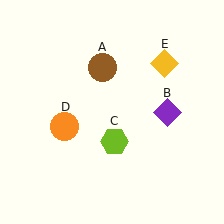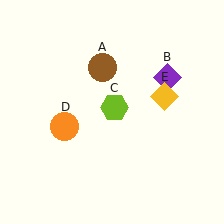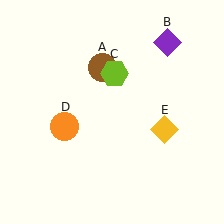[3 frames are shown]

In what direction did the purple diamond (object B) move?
The purple diamond (object B) moved up.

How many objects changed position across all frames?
3 objects changed position: purple diamond (object B), lime hexagon (object C), yellow diamond (object E).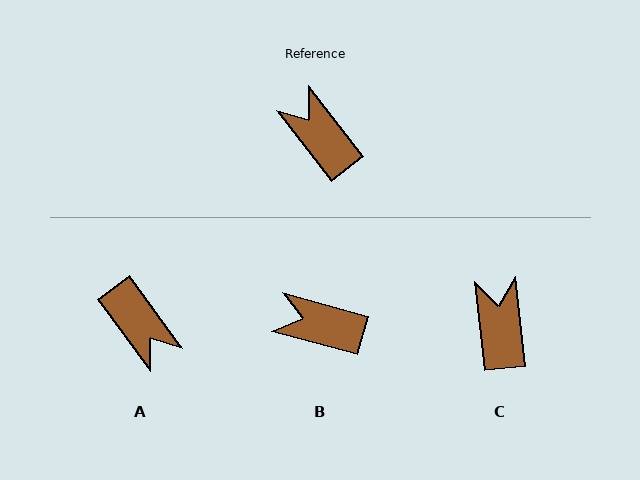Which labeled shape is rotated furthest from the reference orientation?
A, about 178 degrees away.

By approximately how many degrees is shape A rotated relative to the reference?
Approximately 178 degrees counter-clockwise.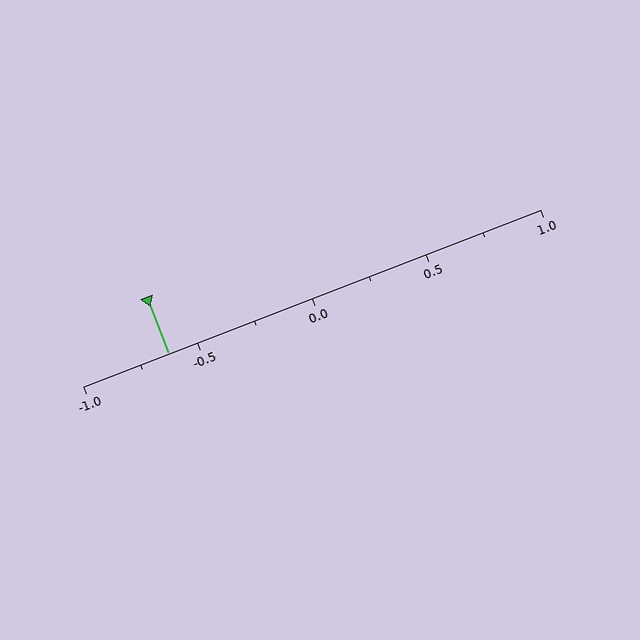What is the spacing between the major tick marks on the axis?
The major ticks are spaced 0.5 apart.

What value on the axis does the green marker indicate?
The marker indicates approximately -0.62.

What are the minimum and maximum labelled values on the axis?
The axis runs from -1.0 to 1.0.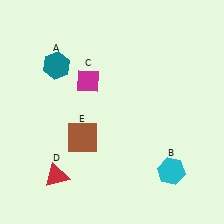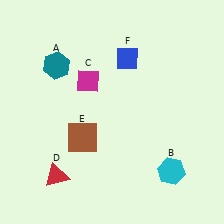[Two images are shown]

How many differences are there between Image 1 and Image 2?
There is 1 difference between the two images.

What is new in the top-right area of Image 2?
A blue diamond (F) was added in the top-right area of Image 2.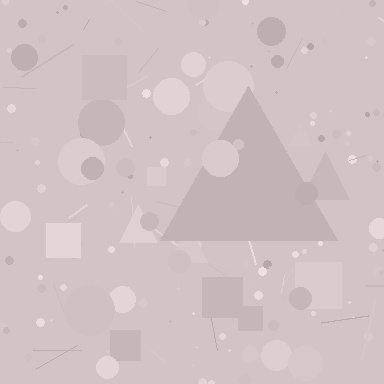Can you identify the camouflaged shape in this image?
The camouflaged shape is a triangle.